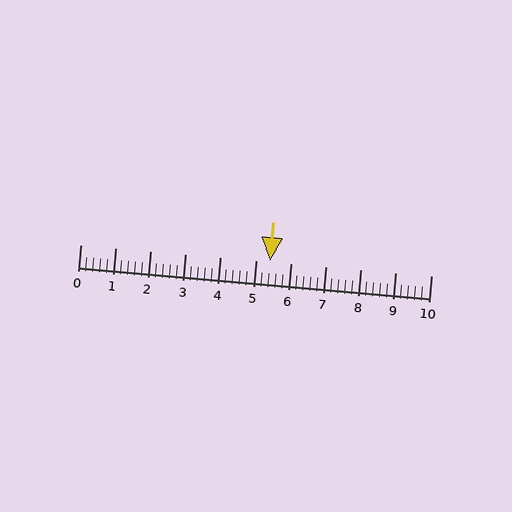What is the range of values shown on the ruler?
The ruler shows values from 0 to 10.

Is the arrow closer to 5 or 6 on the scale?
The arrow is closer to 5.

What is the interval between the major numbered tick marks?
The major tick marks are spaced 1 units apart.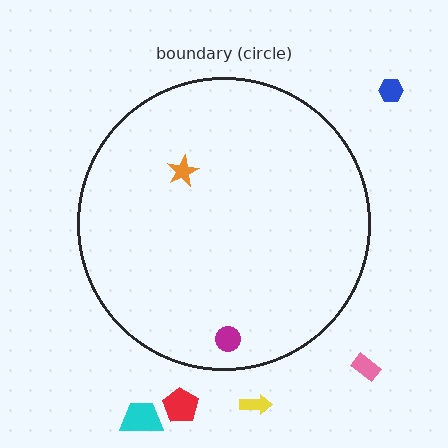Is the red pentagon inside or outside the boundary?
Outside.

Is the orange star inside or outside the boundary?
Inside.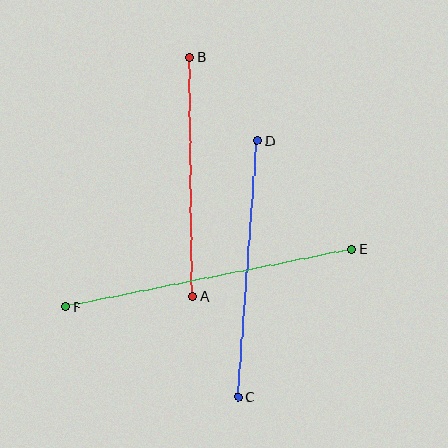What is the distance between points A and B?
The distance is approximately 240 pixels.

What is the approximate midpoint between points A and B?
The midpoint is at approximately (191, 177) pixels.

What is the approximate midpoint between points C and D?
The midpoint is at approximately (248, 269) pixels.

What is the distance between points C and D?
The distance is approximately 257 pixels.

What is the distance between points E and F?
The distance is approximately 291 pixels.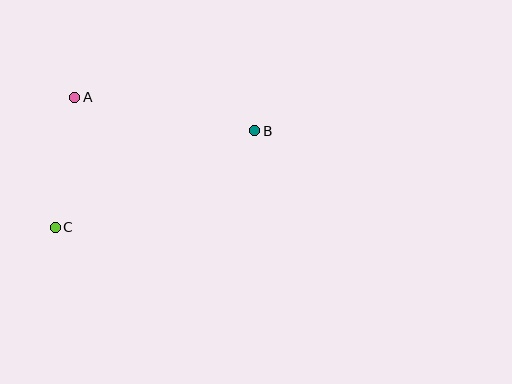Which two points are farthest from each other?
Points B and C are farthest from each other.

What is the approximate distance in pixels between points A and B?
The distance between A and B is approximately 183 pixels.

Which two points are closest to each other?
Points A and C are closest to each other.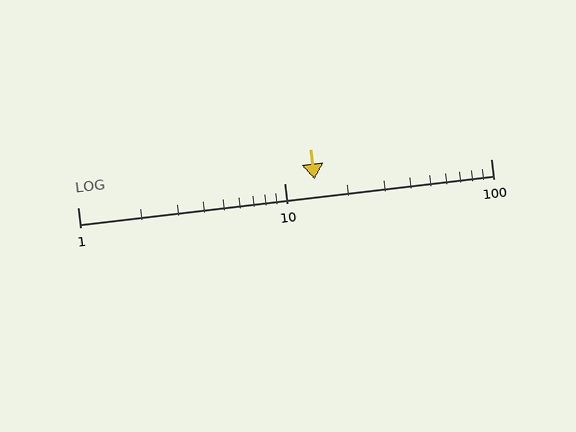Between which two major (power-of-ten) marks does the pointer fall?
The pointer is between 10 and 100.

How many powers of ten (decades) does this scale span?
The scale spans 2 decades, from 1 to 100.